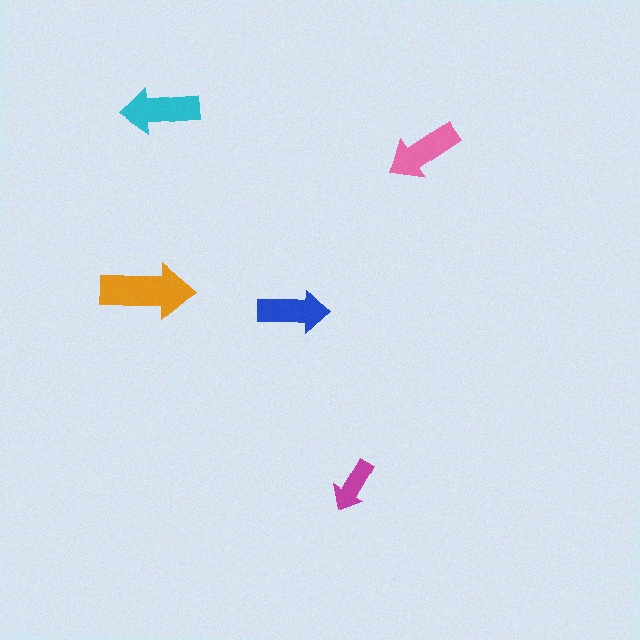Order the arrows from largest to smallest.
the orange one, the cyan one, the pink one, the blue one, the magenta one.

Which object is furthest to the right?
The pink arrow is rightmost.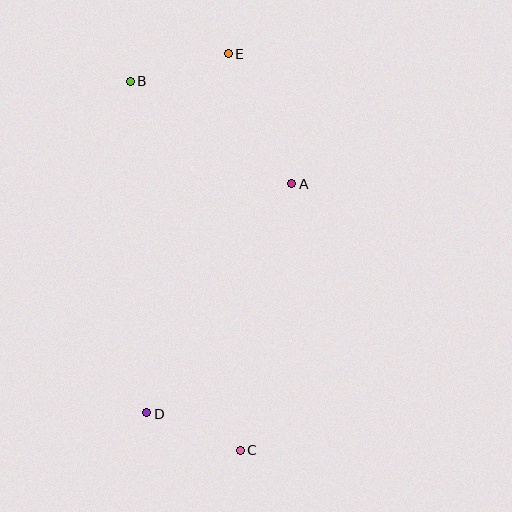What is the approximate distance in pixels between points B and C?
The distance between B and C is approximately 385 pixels.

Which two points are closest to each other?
Points C and D are closest to each other.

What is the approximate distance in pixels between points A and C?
The distance between A and C is approximately 271 pixels.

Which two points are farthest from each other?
Points C and E are farthest from each other.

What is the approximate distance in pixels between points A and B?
The distance between A and B is approximately 192 pixels.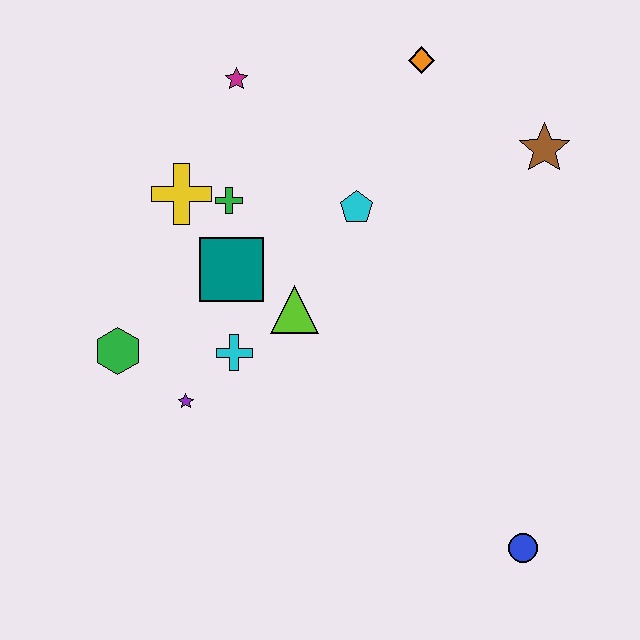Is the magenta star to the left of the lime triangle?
Yes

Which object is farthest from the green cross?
The blue circle is farthest from the green cross.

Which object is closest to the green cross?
The yellow cross is closest to the green cross.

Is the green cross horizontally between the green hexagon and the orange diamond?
Yes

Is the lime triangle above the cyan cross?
Yes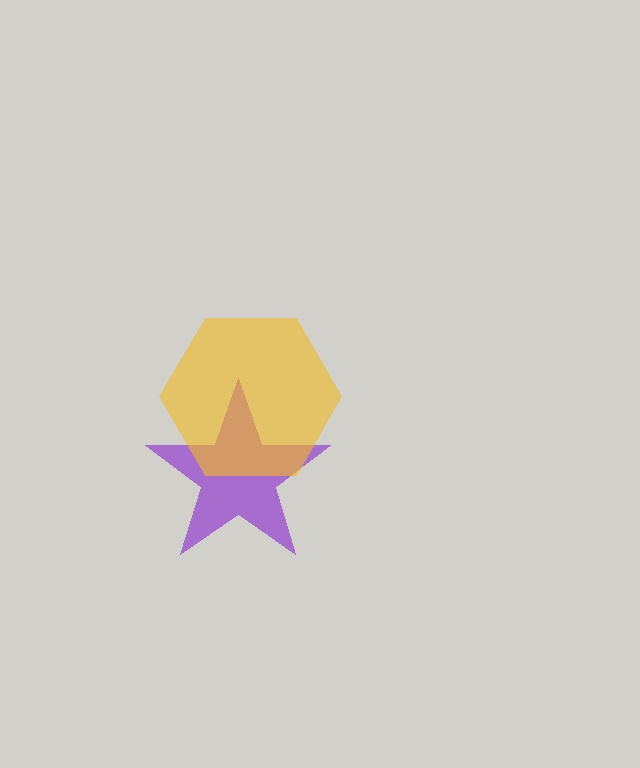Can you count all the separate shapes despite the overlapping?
Yes, there are 2 separate shapes.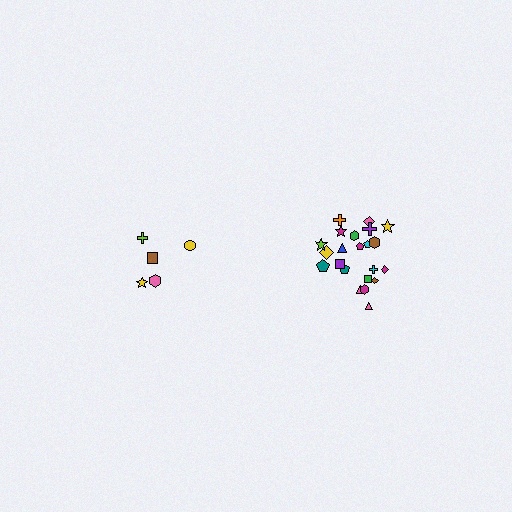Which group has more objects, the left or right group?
The right group.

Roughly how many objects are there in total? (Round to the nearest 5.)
Roughly 25 objects in total.